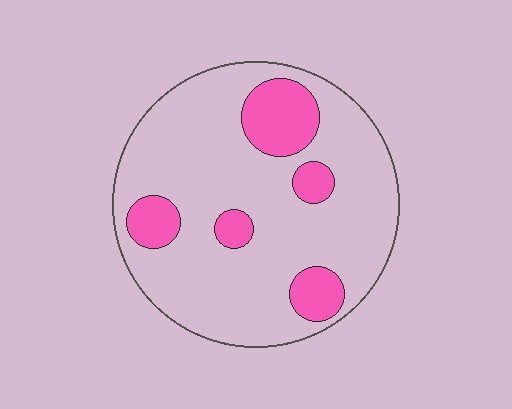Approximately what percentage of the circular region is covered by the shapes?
Approximately 20%.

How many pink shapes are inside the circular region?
5.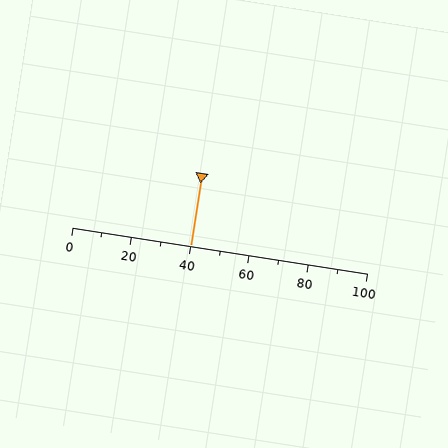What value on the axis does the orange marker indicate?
The marker indicates approximately 40.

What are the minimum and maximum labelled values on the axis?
The axis runs from 0 to 100.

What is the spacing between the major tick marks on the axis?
The major ticks are spaced 20 apart.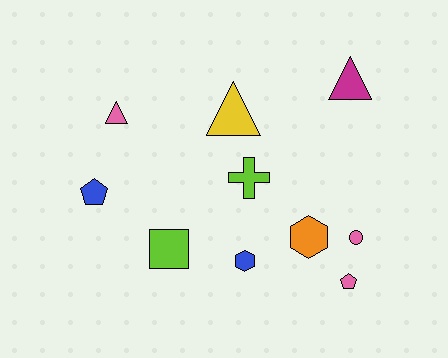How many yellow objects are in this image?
There is 1 yellow object.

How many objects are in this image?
There are 10 objects.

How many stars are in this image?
There are no stars.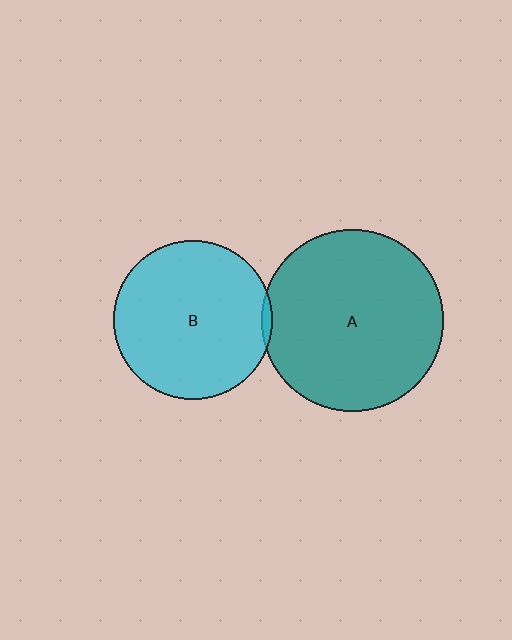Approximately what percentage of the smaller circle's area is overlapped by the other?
Approximately 5%.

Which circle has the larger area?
Circle A (teal).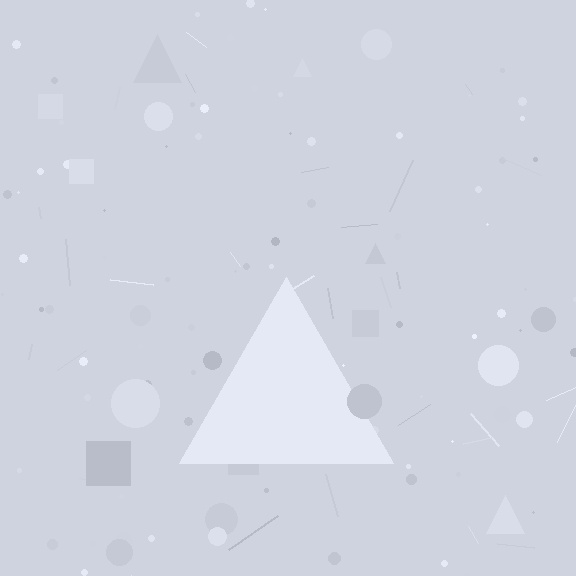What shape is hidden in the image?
A triangle is hidden in the image.